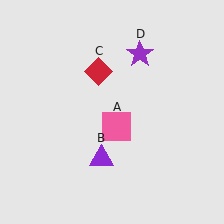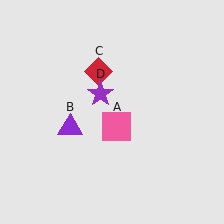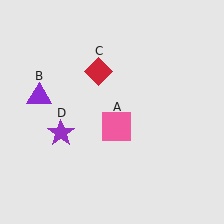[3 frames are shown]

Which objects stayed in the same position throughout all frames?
Pink square (object A) and red diamond (object C) remained stationary.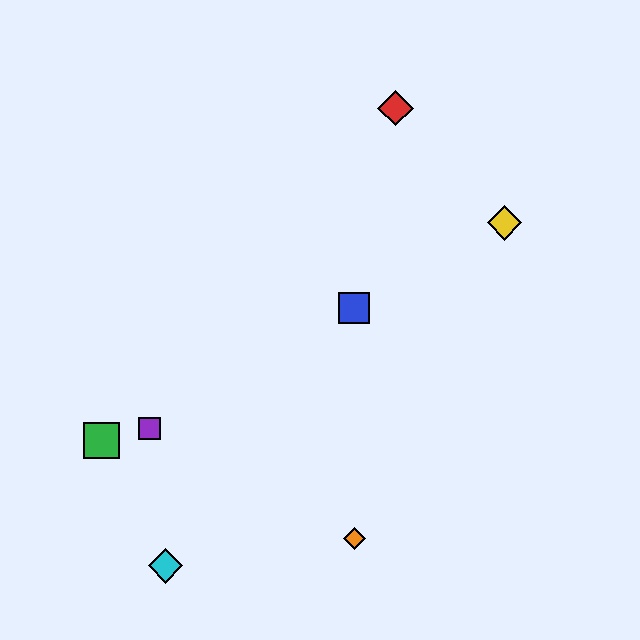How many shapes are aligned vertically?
2 shapes (the blue square, the orange diamond) are aligned vertically.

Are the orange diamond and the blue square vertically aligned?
Yes, both are at x≈354.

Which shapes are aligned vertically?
The blue square, the orange diamond are aligned vertically.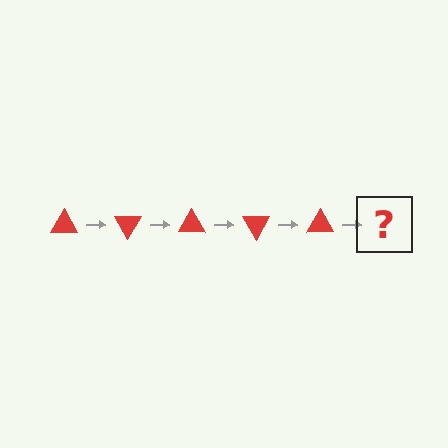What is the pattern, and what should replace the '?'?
The pattern is that the triangle rotates 60 degrees each step. The '?' should be a red triangle rotated 300 degrees.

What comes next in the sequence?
The next element should be a red triangle rotated 300 degrees.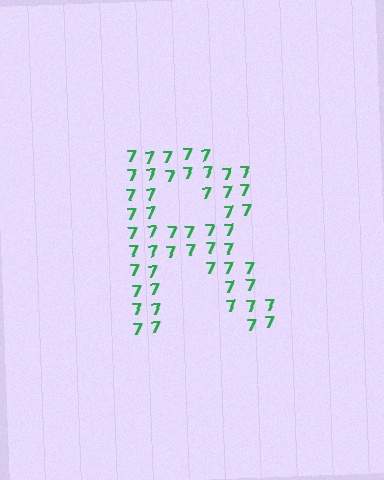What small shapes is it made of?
It is made of small digit 7's.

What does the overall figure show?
The overall figure shows the letter R.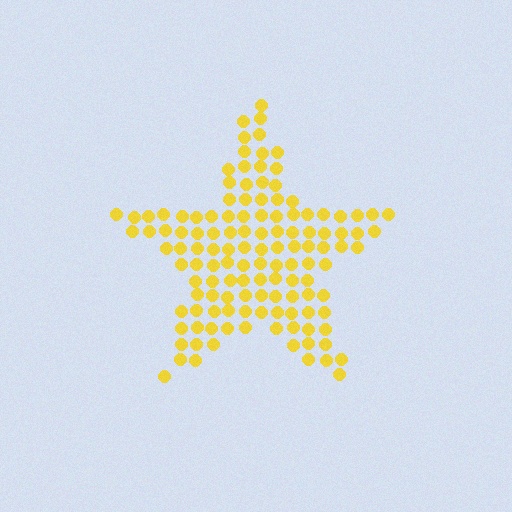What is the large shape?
The large shape is a star.